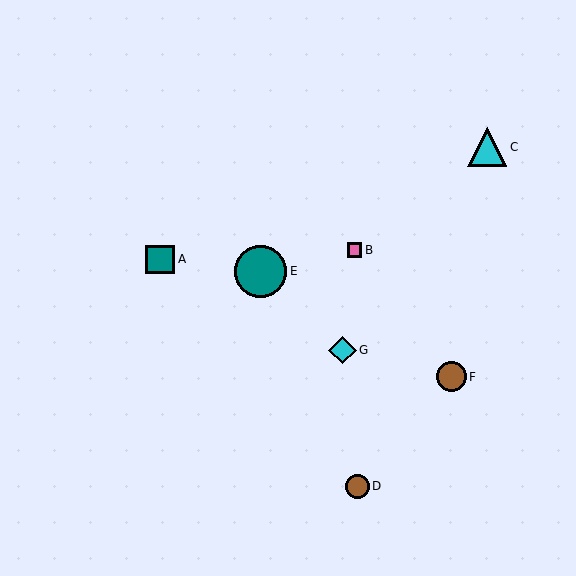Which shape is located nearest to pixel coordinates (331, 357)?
The cyan diamond (labeled G) at (342, 350) is nearest to that location.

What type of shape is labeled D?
Shape D is a brown circle.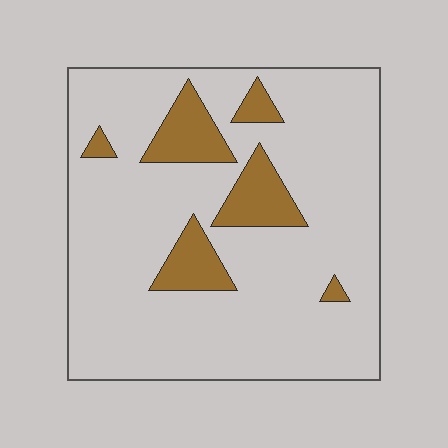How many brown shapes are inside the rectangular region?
6.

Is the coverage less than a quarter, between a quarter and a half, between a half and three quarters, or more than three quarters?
Less than a quarter.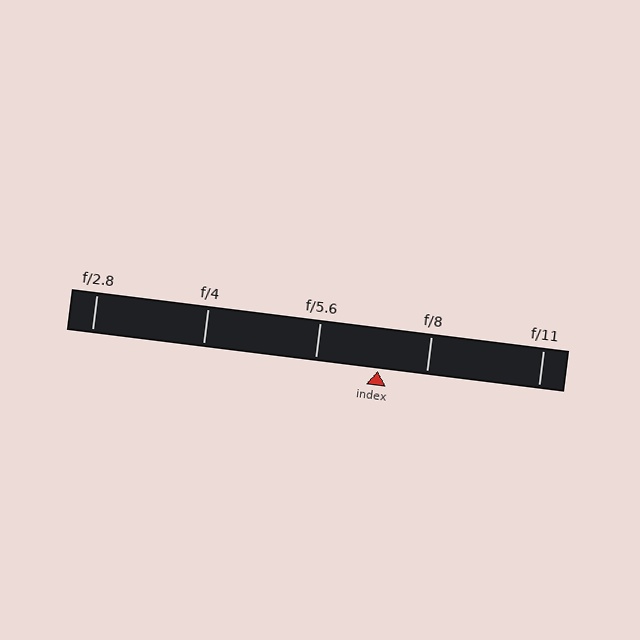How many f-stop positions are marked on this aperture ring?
There are 5 f-stop positions marked.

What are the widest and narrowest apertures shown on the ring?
The widest aperture shown is f/2.8 and the narrowest is f/11.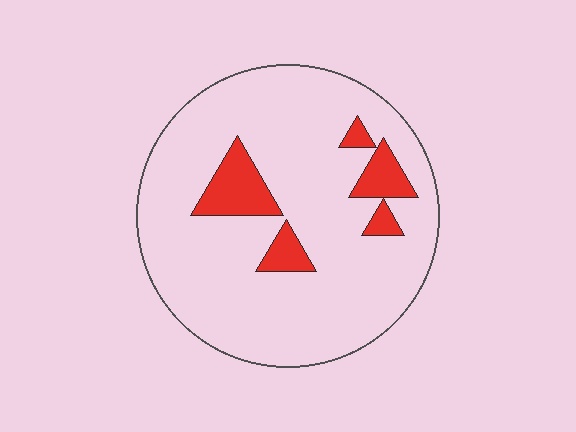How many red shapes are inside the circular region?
5.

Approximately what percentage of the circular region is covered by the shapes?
Approximately 15%.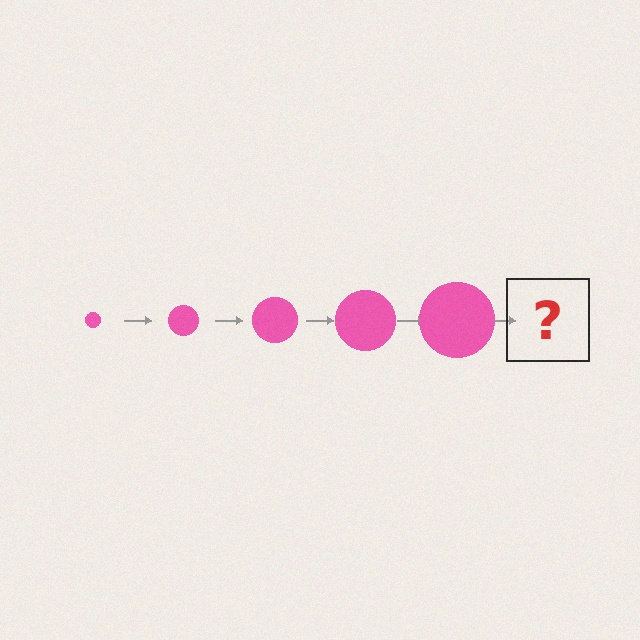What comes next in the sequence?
The next element should be a pink circle, larger than the previous one.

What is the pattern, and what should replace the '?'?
The pattern is that the circle gets progressively larger each step. The '?' should be a pink circle, larger than the previous one.